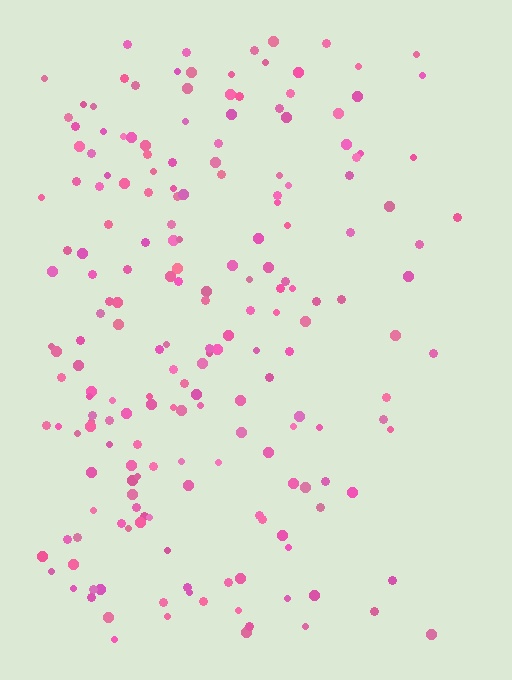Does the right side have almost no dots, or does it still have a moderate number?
Still a moderate number, just noticeably fewer than the left.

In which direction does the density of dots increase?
From right to left, with the left side densest.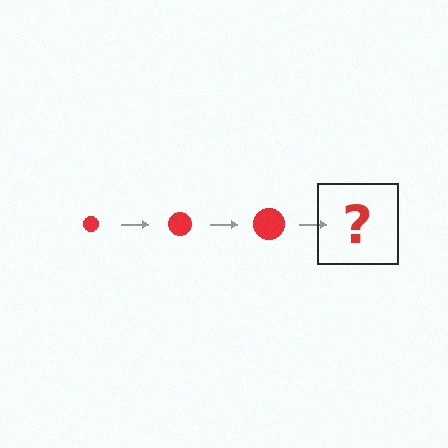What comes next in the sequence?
The next element should be a red circle, larger than the previous one.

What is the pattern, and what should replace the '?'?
The pattern is that the circle gets progressively larger each step. The '?' should be a red circle, larger than the previous one.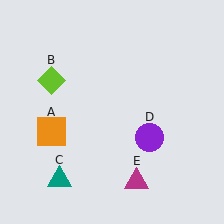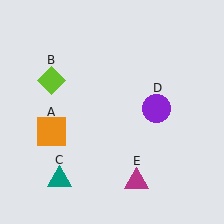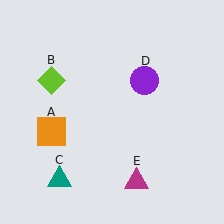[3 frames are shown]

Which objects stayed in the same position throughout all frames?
Orange square (object A) and lime diamond (object B) and teal triangle (object C) and magenta triangle (object E) remained stationary.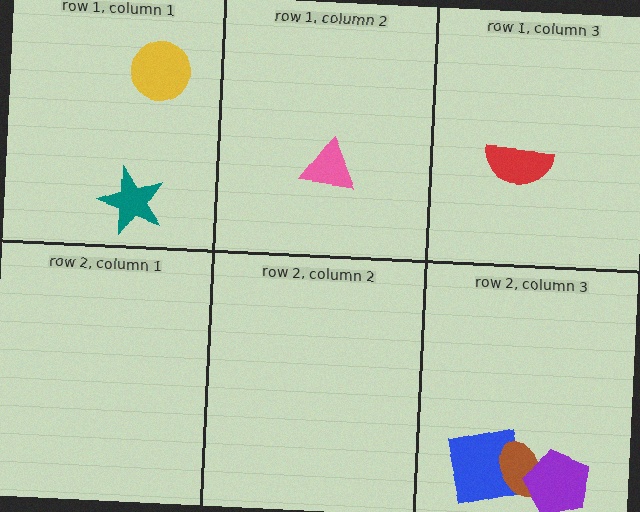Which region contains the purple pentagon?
The row 2, column 3 region.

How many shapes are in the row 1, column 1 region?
2.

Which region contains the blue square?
The row 2, column 3 region.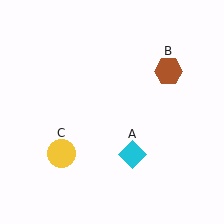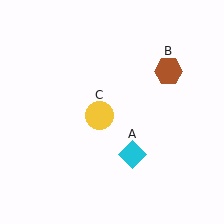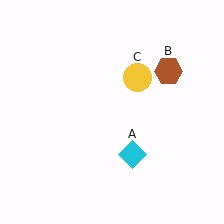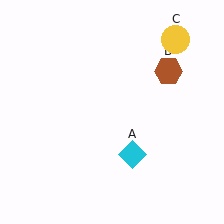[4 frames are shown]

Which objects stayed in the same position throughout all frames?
Cyan diamond (object A) and brown hexagon (object B) remained stationary.